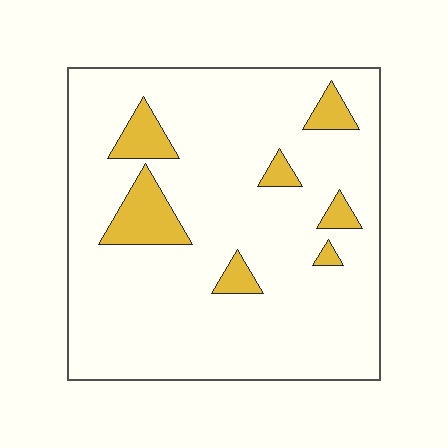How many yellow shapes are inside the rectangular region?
7.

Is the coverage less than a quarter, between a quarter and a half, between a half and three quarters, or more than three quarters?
Less than a quarter.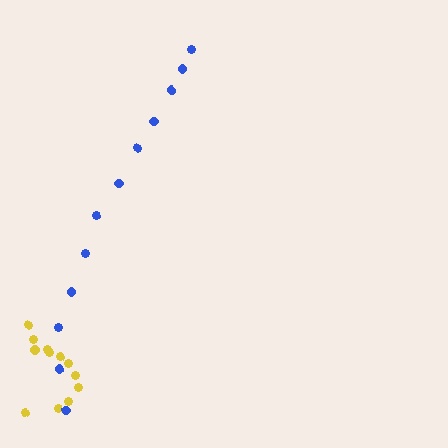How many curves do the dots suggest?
There are 2 distinct paths.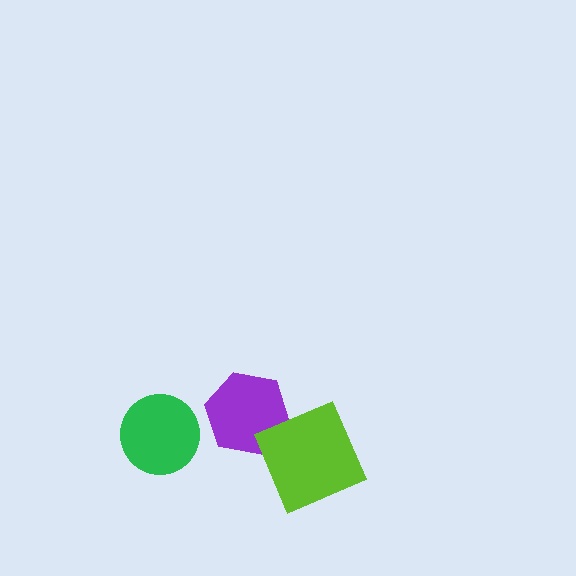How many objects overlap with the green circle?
0 objects overlap with the green circle.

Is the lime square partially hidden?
No, no other shape covers it.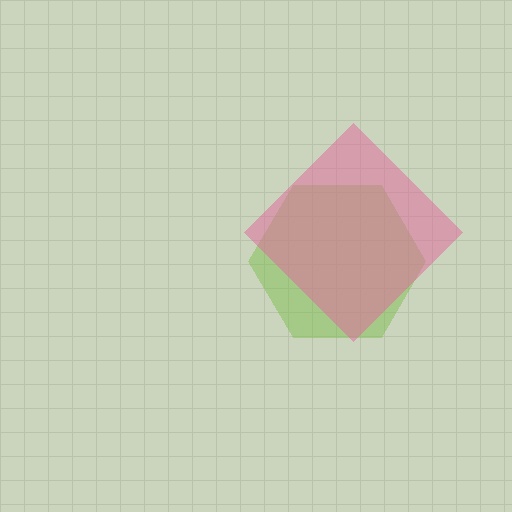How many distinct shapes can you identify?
There are 2 distinct shapes: a lime hexagon, a pink diamond.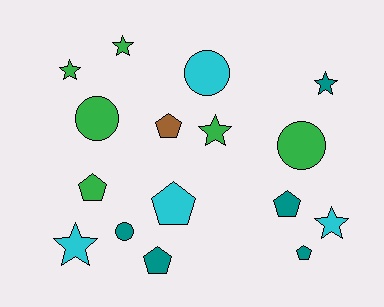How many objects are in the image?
There are 16 objects.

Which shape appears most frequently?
Pentagon, with 6 objects.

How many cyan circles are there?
There is 1 cyan circle.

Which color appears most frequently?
Green, with 6 objects.